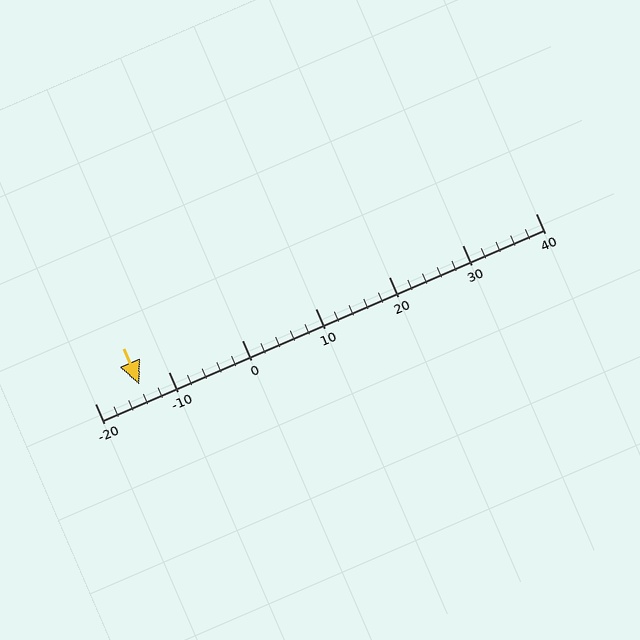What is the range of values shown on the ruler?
The ruler shows values from -20 to 40.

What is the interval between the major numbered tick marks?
The major tick marks are spaced 10 units apart.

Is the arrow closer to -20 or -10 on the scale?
The arrow is closer to -10.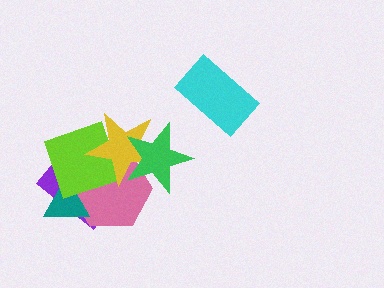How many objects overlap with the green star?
2 objects overlap with the green star.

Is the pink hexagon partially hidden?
Yes, it is partially covered by another shape.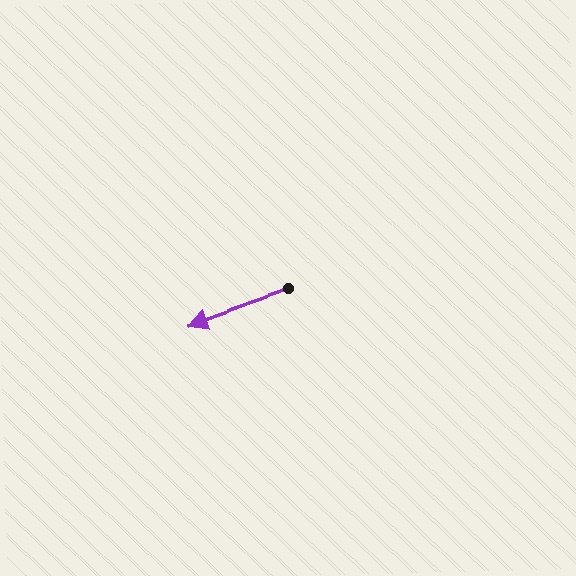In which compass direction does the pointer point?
West.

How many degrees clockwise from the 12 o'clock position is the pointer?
Approximately 250 degrees.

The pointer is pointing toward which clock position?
Roughly 8 o'clock.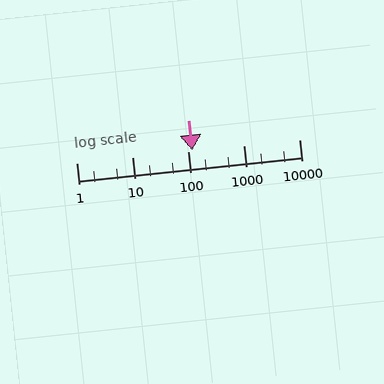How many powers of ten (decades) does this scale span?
The scale spans 4 decades, from 1 to 10000.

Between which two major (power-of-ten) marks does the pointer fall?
The pointer is between 100 and 1000.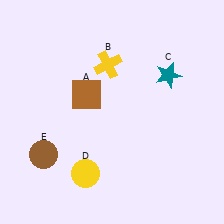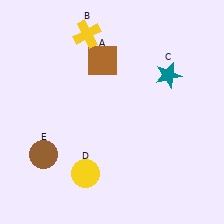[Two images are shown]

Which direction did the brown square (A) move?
The brown square (A) moved up.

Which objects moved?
The objects that moved are: the brown square (A), the yellow cross (B).